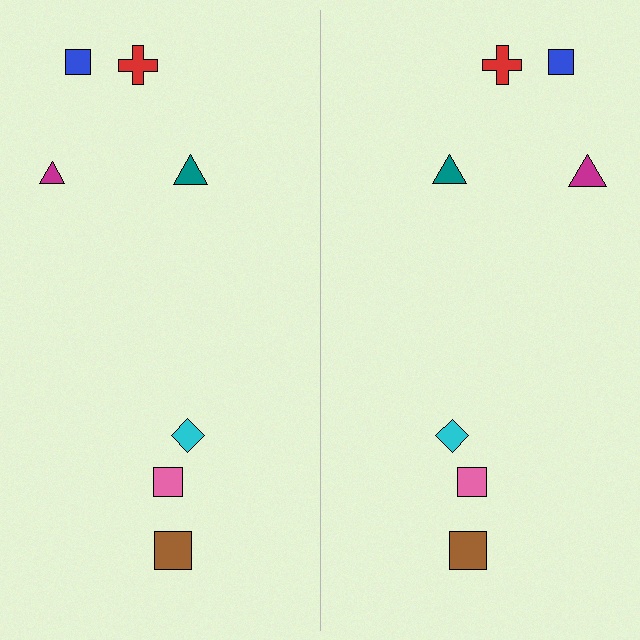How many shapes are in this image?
There are 14 shapes in this image.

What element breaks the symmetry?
The magenta triangle on the right side has a different size than its mirror counterpart.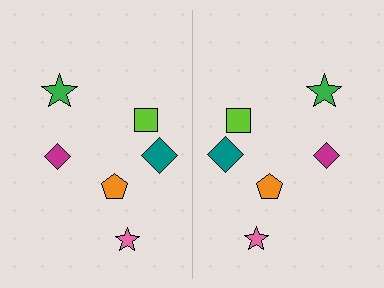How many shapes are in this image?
There are 12 shapes in this image.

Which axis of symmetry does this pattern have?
The pattern has a vertical axis of symmetry running through the center of the image.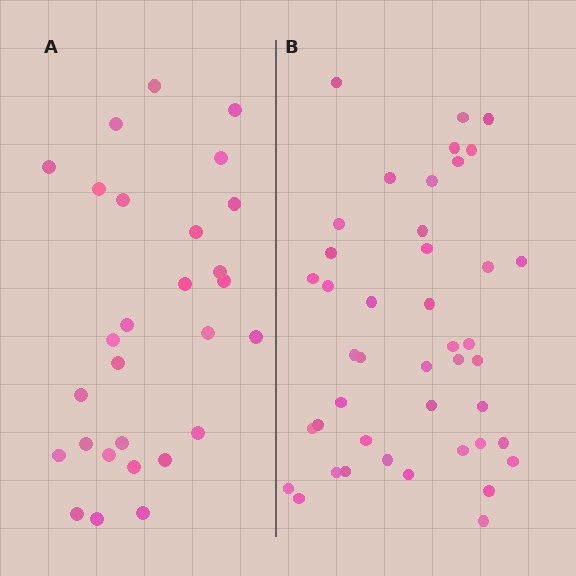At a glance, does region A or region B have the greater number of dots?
Region B (the right region) has more dots.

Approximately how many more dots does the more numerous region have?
Region B has approximately 15 more dots than region A.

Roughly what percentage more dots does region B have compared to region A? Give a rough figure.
About 55% more.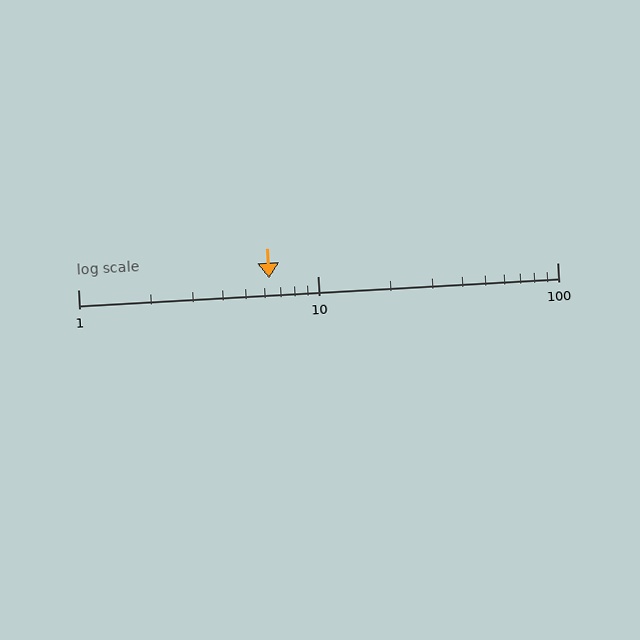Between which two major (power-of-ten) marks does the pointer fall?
The pointer is between 1 and 10.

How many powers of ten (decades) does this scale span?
The scale spans 2 decades, from 1 to 100.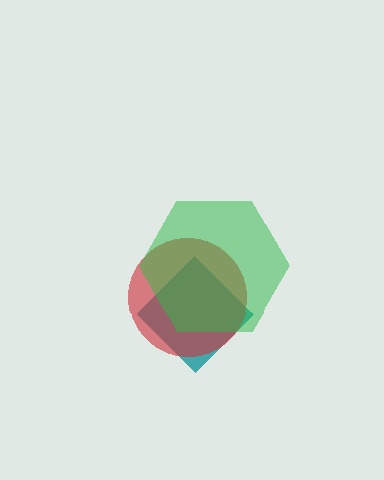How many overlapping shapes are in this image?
There are 3 overlapping shapes in the image.